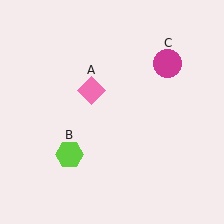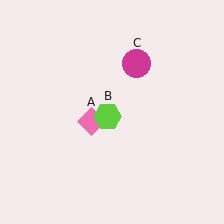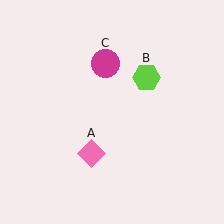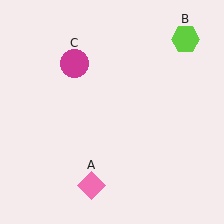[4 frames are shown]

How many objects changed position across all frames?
3 objects changed position: pink diamond (object A), lime hexagon (object B), magenta circle (object C).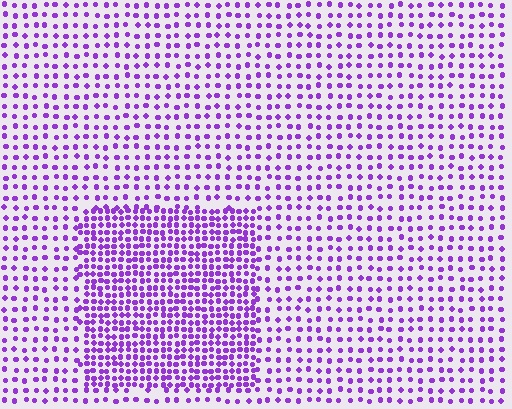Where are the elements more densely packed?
The elements are more densely packed inside the rectangle boundary.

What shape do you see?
I see a rectangle.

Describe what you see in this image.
The image contains small purple elements arranged at two different densities. A rectangle-shaped region is visible where the elements are more densely packed than the surrounding area.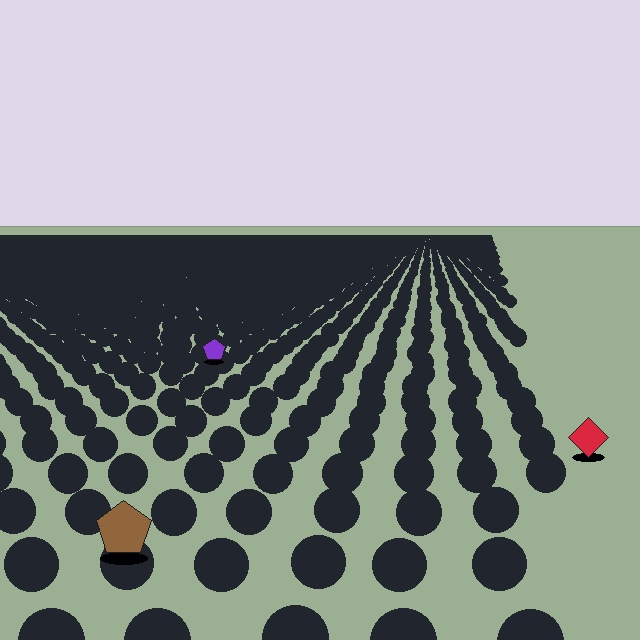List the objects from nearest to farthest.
From nearest to farthest: the brown pentagon, the red diamond, the purple pentagon.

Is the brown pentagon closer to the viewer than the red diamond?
Yes. The brown pentagon is closer — you can tell from the texture gradient: the ground texture is coarser near it.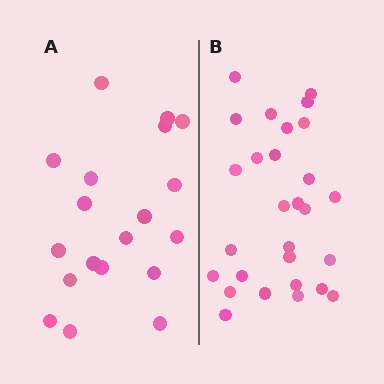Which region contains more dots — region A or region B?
Region B (the right region) has more dots.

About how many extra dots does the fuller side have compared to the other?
Region B has roughly 8 or so more dots than region A.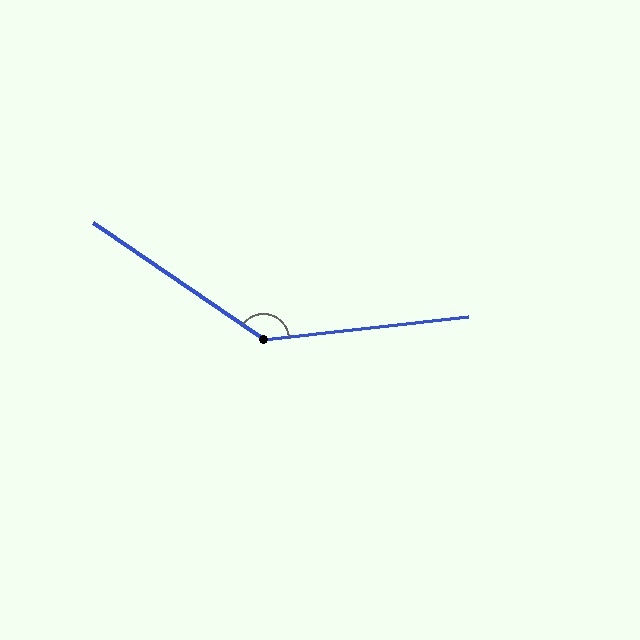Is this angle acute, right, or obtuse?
It is obtuse.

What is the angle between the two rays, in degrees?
Approximately 140 degrees.